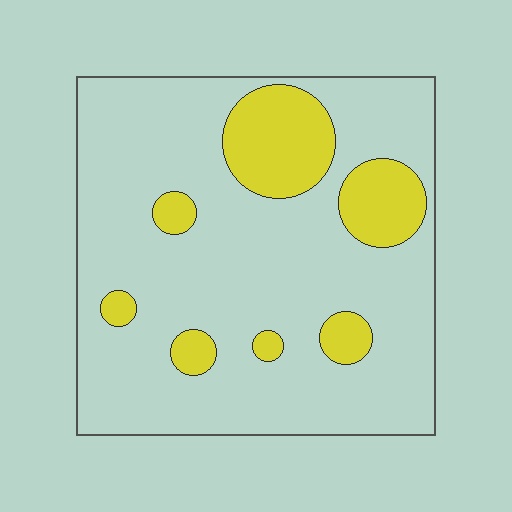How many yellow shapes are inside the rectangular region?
7.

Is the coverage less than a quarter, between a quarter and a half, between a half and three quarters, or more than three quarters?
Less than a quarter.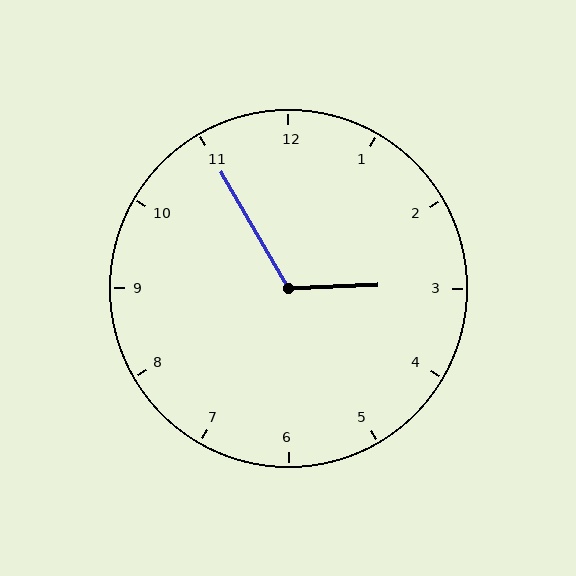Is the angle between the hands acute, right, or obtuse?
It is obtuse.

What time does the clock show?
2:55.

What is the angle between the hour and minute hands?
Approximately 118 degrees.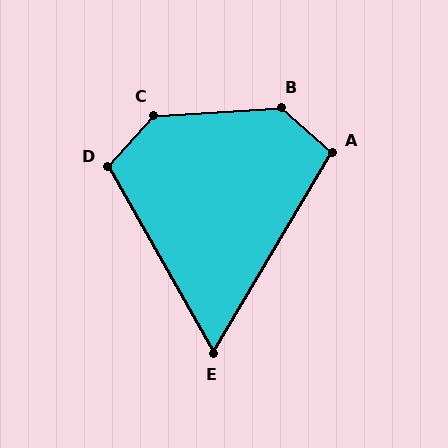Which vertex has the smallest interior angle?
E, at approximately 60 degrees.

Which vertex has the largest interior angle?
B, at approximately 135 degrees.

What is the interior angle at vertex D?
Approximately 109 degrees (obtuse).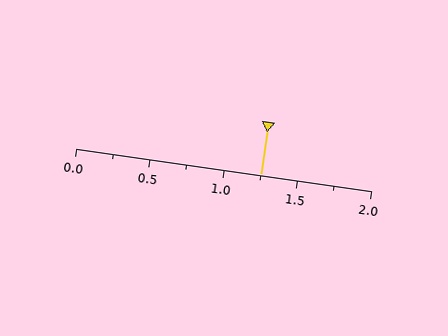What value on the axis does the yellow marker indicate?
The marker indicates approximately 1.25.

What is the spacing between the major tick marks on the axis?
The major ticks are spaced 0.5 apart.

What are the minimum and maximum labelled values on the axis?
The axis runs from 0.0 to 2.0.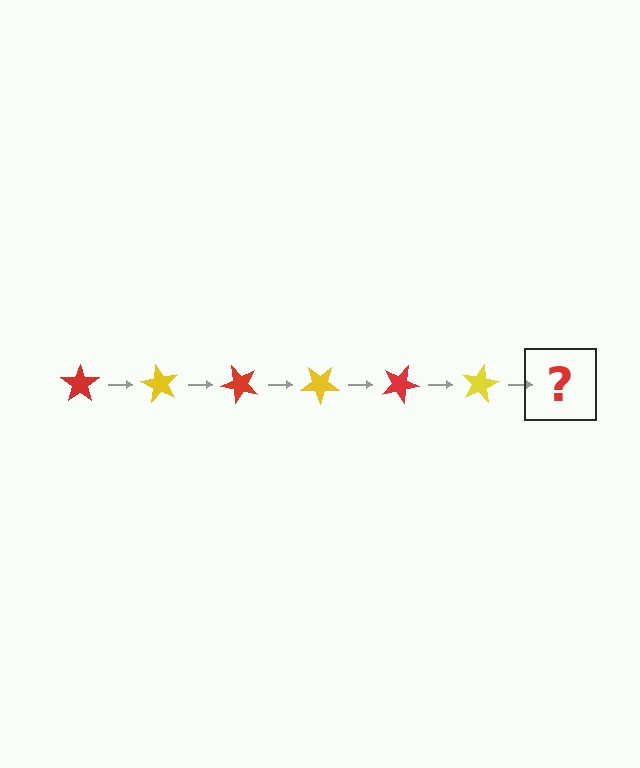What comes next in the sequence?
The next element should be a red star, rotated 360 degrees from the start.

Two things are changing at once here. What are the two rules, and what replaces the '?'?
The two rules are that it rotates 60 degrees each step and the color cycles through red and yellow. The '?' should be a red star, rotated 360 degrees from the start.